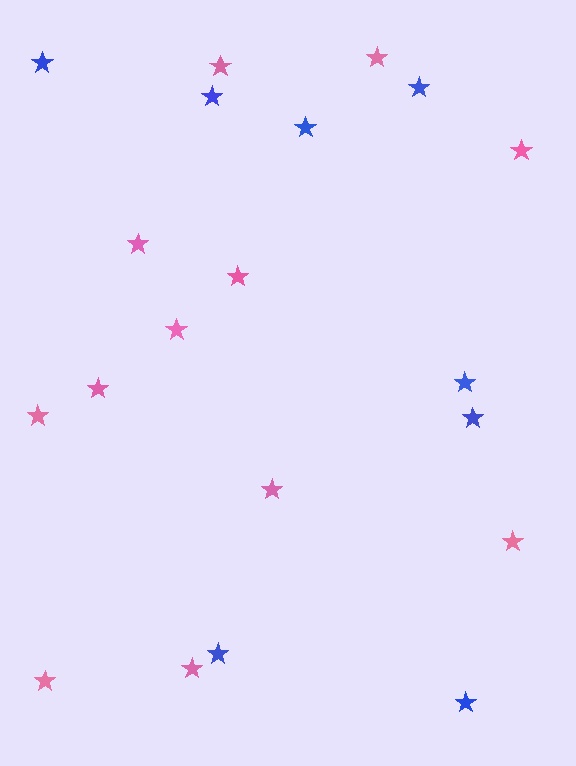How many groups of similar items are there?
There are 2 groups: one group of blue stars (8) and one group of pink stars (12).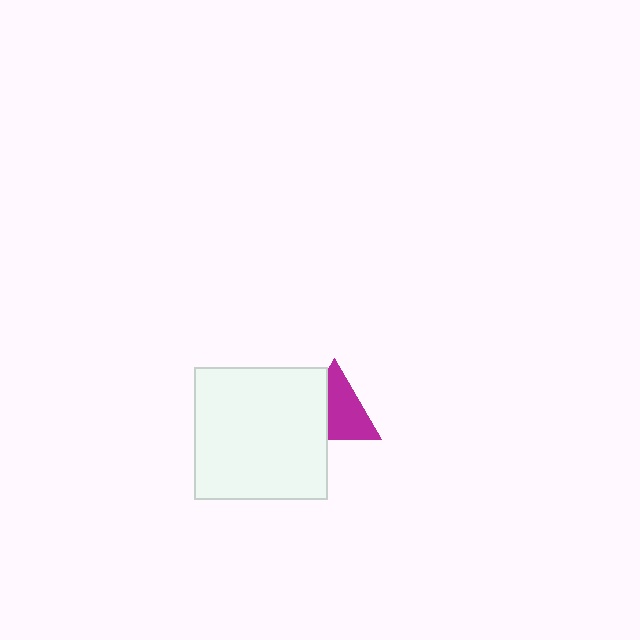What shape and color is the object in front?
The object in front is a white square.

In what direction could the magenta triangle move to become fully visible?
The magenta triangle could move right. That would shift it out from behind the white square entirely.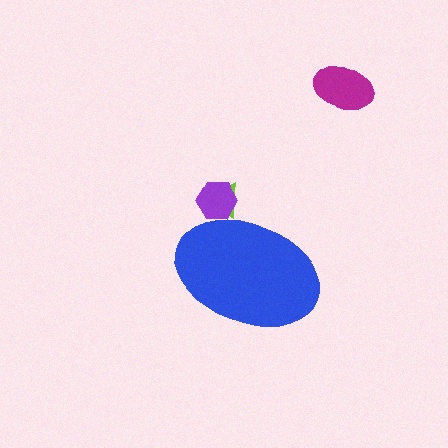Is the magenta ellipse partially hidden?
No, the magenta ellipse is fully visible.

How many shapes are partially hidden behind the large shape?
2 shapes are partially hidden.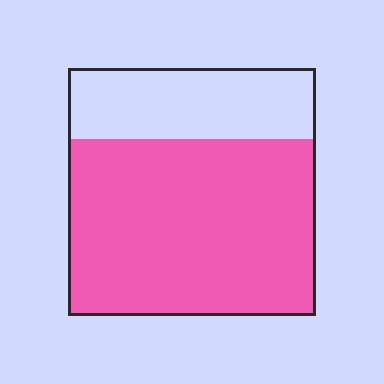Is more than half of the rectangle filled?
Yes.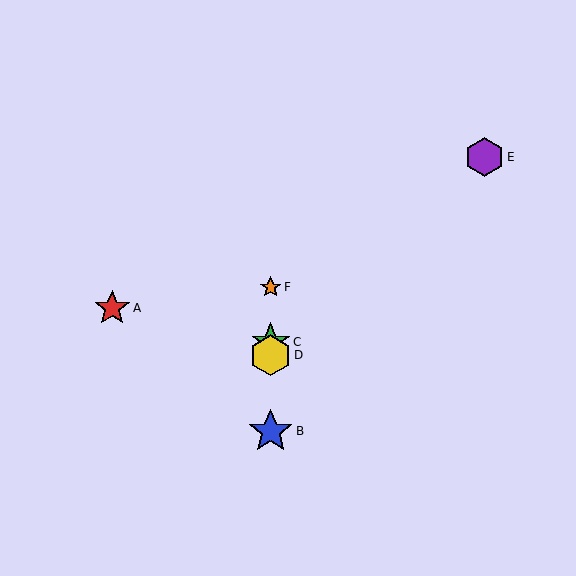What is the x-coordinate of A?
Object A is at x≈112.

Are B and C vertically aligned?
Yes, both are at x≈271.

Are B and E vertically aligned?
No, B is at x≈271 and E is at x≈484.